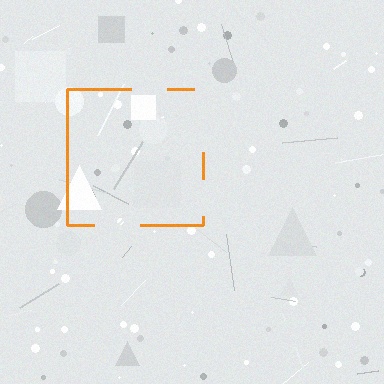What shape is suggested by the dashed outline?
The dashed outline suggests a square.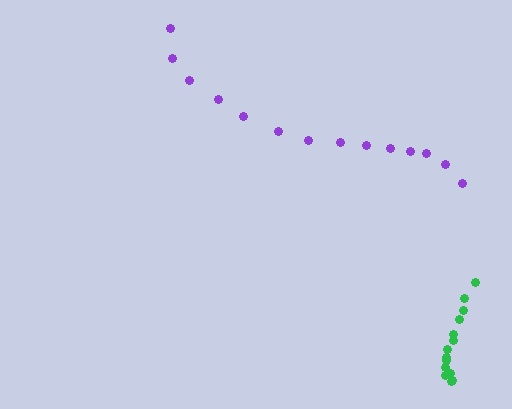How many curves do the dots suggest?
There are 2 distinct paths.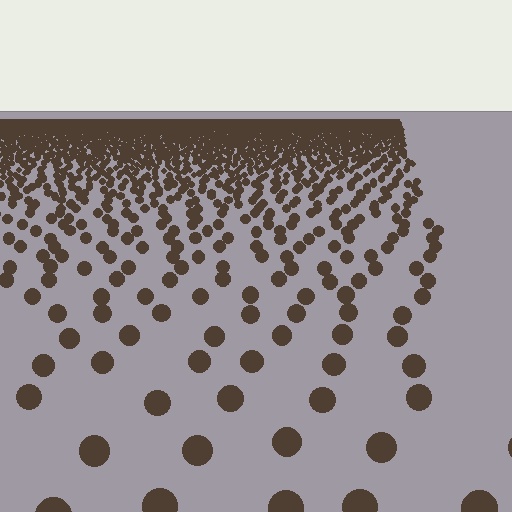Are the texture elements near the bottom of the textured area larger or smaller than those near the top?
Larger. Near the bottom, elements are closer to the viewer and appear at a bigger on-screen size.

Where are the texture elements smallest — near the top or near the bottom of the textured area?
Near the top.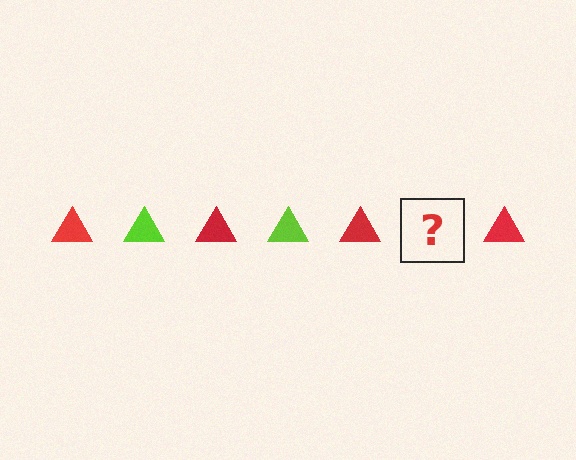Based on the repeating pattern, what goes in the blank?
The blank should be a lime triangle.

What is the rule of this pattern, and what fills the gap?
The rule is that the pattern cycles through red, lime triangles. The gap should be filled with a lime triangle.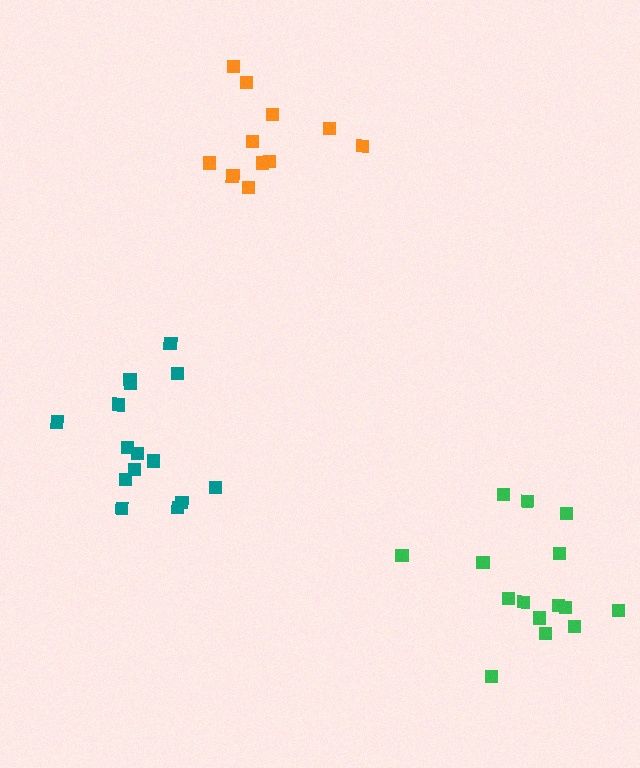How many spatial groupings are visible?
There are 3 spatial groupings.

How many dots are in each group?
Group 1: 11 dots, Group 2: 15 dots, Group 3: 15 dots (41 total).